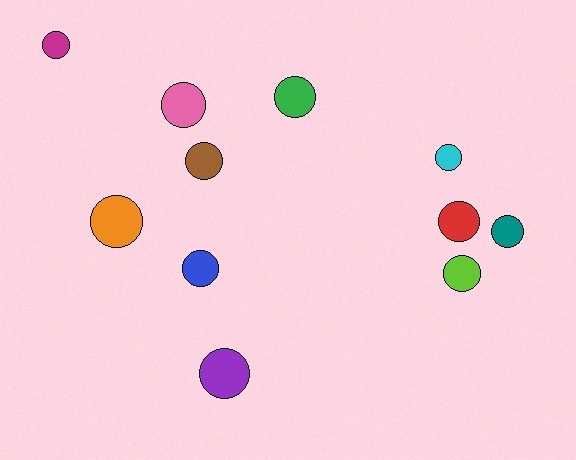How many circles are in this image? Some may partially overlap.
There are 11 circles.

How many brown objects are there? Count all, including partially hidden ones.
There is 1 brown object.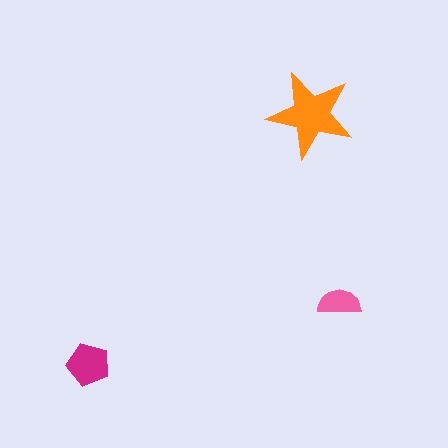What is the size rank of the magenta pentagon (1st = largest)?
2nd.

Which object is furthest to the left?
The magenta pentagon is leftmost.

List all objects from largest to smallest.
The orange star, the magenta pentagon, the pink semicircle.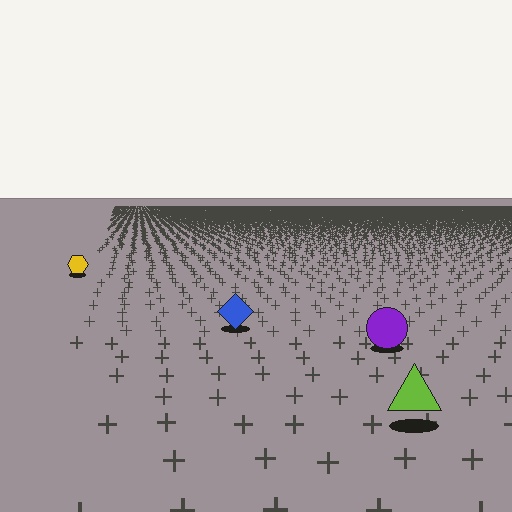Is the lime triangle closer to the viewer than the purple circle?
Yes. The lime triangle is closer — you can tell from the texture gradient: the ground texture is coarser near it.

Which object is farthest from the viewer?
The yellow hexagon is farthest from the viewer. It appears smaller and the ground texture around it is denser.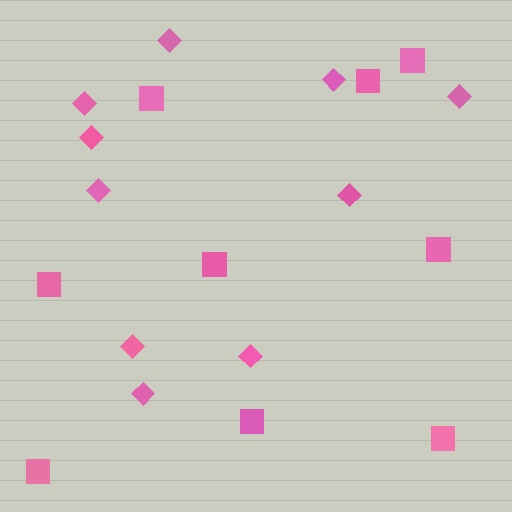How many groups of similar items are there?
There are 2 groups: one group of diamonds (10) and one group of squares (9).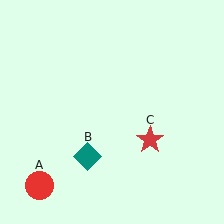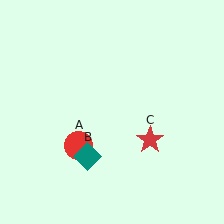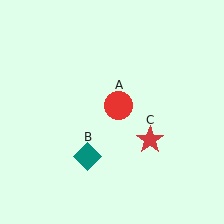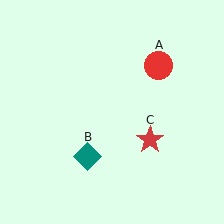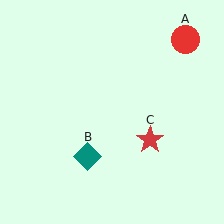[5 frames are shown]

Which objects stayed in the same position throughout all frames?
Teal diamond (object B) and red star (object C) remained stationary.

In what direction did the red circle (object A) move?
The red circle (object A) moved up and to the right.